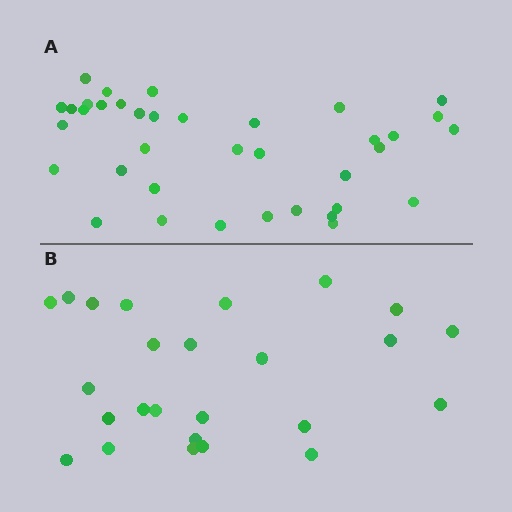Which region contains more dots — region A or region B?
Region A (the top region) has more dots.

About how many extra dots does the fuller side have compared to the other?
Region A has roughly 12 or so more dots than region B.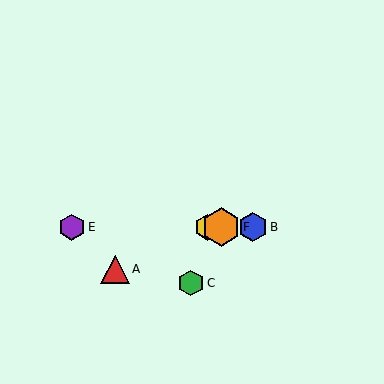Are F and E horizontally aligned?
Yes, both are at y≈227.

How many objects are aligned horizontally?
4 objects (B, D, E, F) are aligned horizontally.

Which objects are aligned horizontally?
Objects B, D, E, F are aligned horizontally.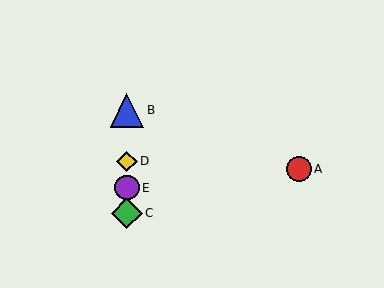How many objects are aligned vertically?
4 objects (B, C, D, E) are aligned vertically.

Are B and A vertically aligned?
No, B is at x≈127 and A is at x≈299.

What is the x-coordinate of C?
Object C is at x≈127.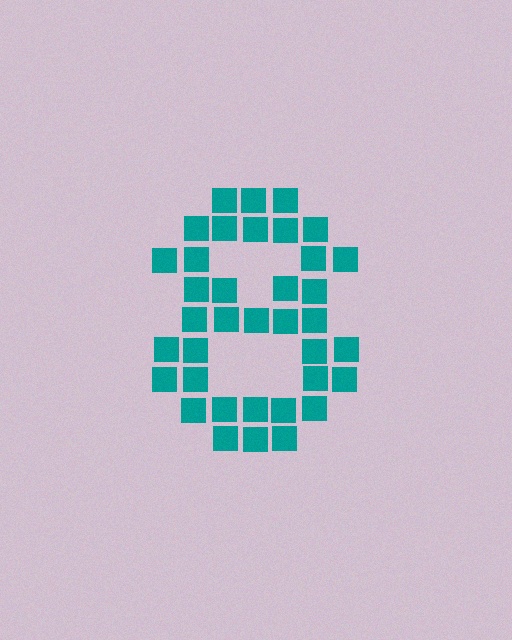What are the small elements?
The small elements are squares.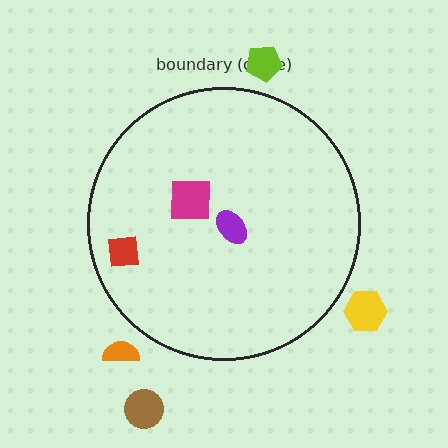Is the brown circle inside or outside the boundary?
Outside.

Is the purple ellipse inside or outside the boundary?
Inside.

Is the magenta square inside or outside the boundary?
Inside.